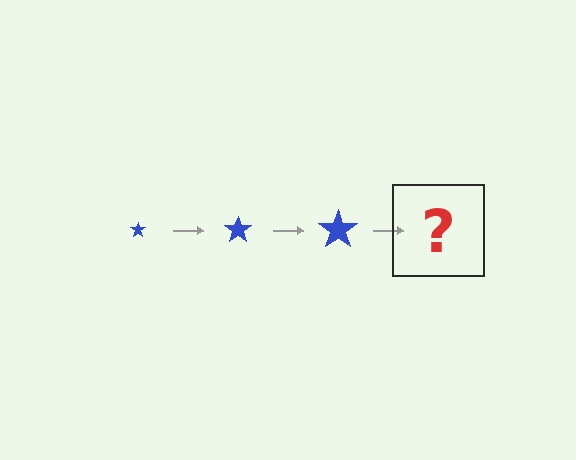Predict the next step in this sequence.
The next step is a blue star, larger than the previous one.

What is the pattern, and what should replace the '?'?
The pattern is that the star gets progressively larger each step. The '?' should be a blue star, larger than the previous one.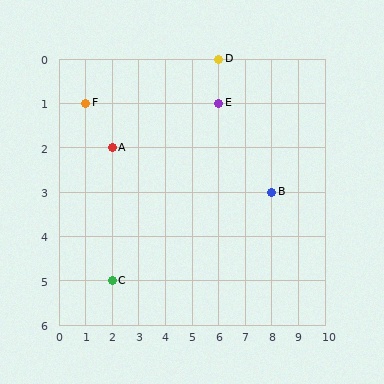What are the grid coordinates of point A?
Point A is at grid coordinates (2, 2).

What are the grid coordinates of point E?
Point E is at grid coordinates (6, 1).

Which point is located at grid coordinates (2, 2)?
Point A is at (2, 2).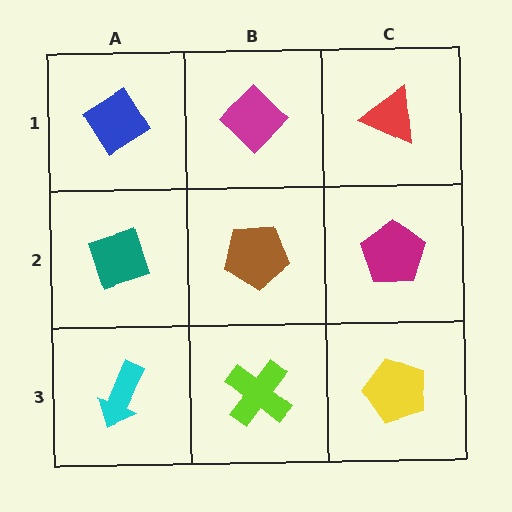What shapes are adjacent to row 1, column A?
A teal diamond (row 2, column A), a magenta diamond (row 1, column B).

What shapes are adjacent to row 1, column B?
A brown pentagon (row 2, column B), a blue diamond (row 1, column A), a red triangle (row 1, column C).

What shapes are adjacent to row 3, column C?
A magenta pentagon (row 2, column C), a lime cross (row 3, column B).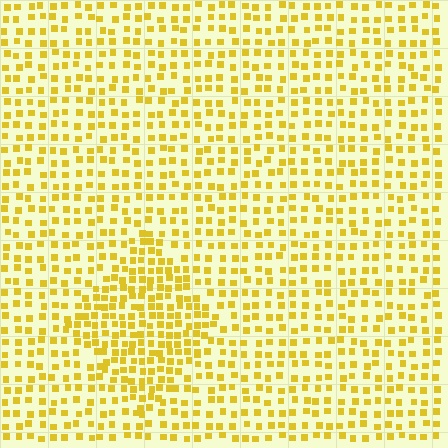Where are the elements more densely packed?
The elements are more densely packed inside the diamond boundary.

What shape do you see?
I see a diamond.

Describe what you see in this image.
The image contains small yellow elements arranged at two different densities. A diamond-shaped region is visible where the elements are more densely packed than the surrounding area.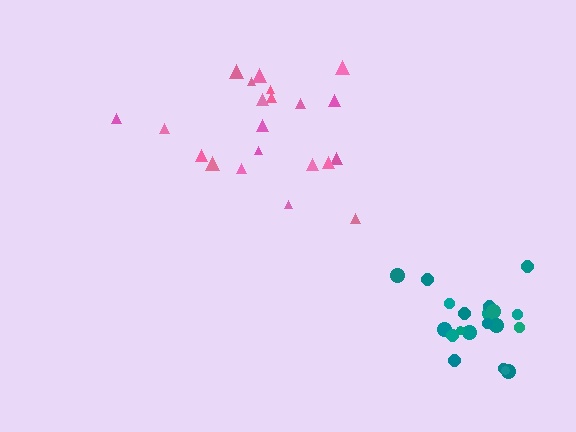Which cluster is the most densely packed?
Teal.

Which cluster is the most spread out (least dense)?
Pink.